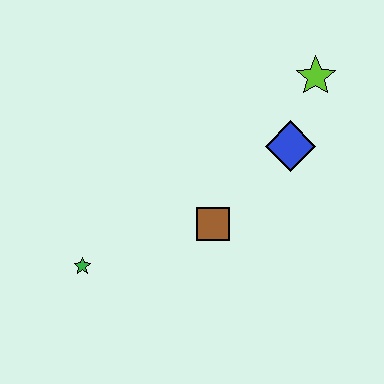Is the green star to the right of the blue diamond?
No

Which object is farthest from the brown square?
The lime star is farthest from the brown square.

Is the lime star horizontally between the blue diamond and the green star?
No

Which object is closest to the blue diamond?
The lime star is closest to the blue diamond.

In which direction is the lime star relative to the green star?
The lime star is to the right of the green star.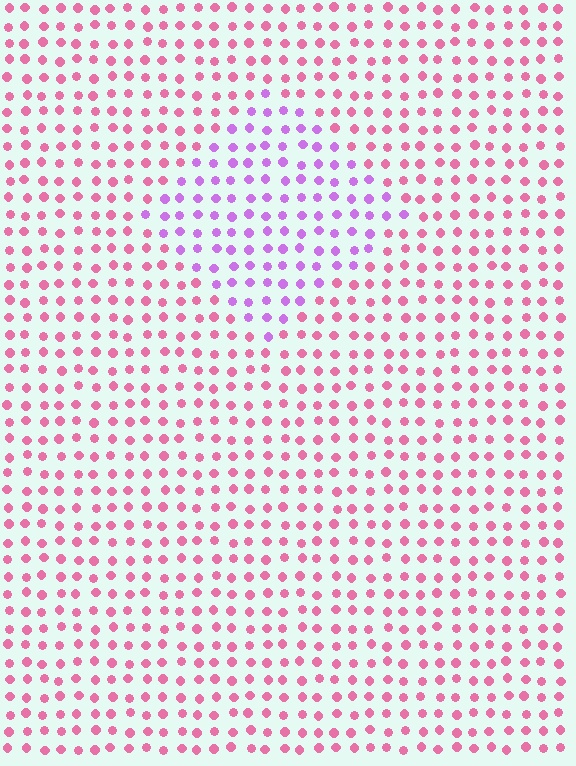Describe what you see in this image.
The image is filled with small pink elements in a uniform arrangement. A diamond-shaped region is visible where the elements are tinted to a slightly different hue, forming a subtle color boundary.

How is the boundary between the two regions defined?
The boundary is defined purely by a slight shift in hue (about 47 degrees). Spacing, size, and orientation are identical on both sides.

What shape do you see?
I see a diamond.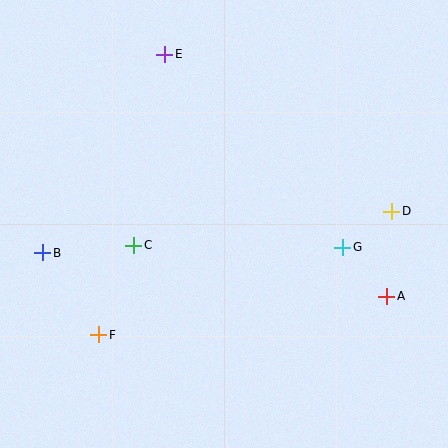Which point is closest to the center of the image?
Point C at (134, 245) is closest to the center.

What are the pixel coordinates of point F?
Point F is at (99, 335).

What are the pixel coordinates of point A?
Point A is at (387, 296).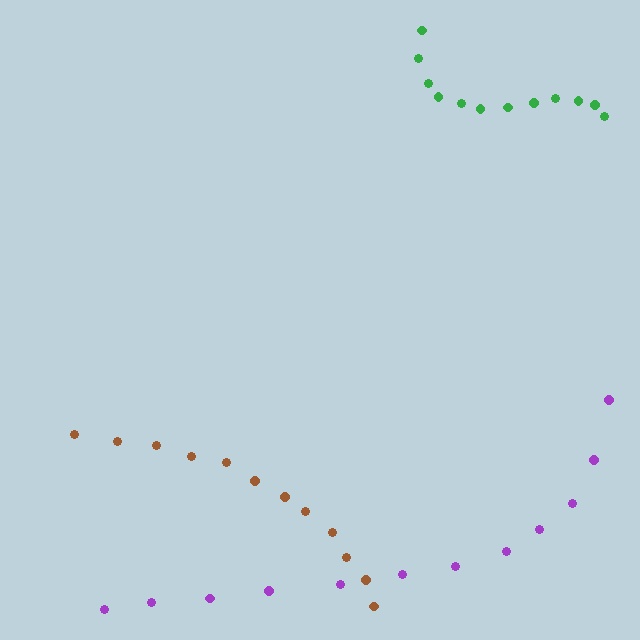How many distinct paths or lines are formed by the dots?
There are 3 distinct paths.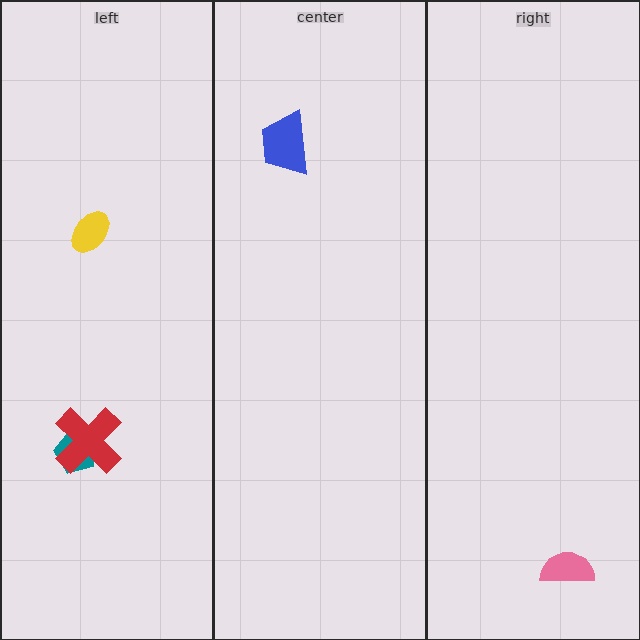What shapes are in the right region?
The pink semicircle.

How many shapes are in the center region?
1.